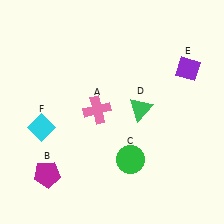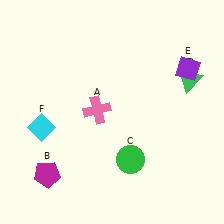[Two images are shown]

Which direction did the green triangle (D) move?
The green triangle (D) moved right.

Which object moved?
The green triangle (D) moved right.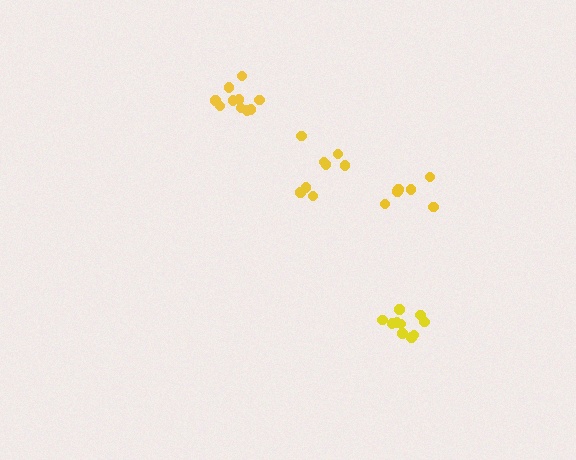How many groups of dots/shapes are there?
There are 4 groups.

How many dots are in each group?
Group 1: 8 dots, Group 2: 10 dots, Group 3: 6 dots, Group 4: 10 dots (34 total).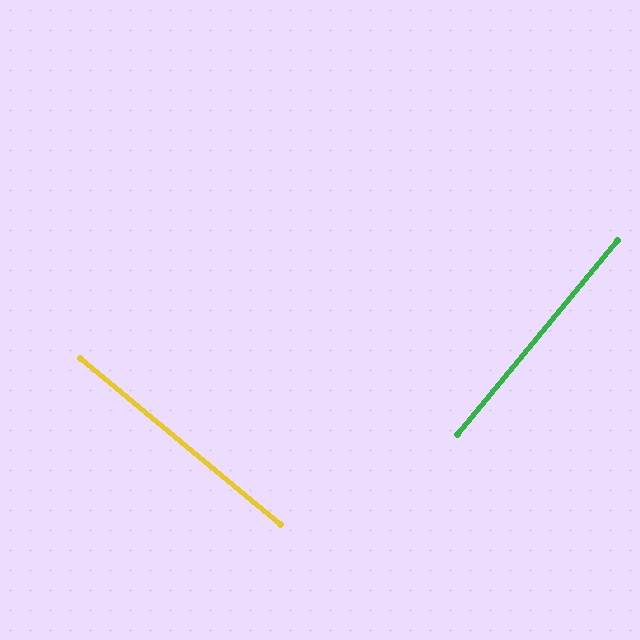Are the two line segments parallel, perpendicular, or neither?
Perpendicular — they meet at approximately 90°.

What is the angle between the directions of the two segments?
Approximately 90 degrees.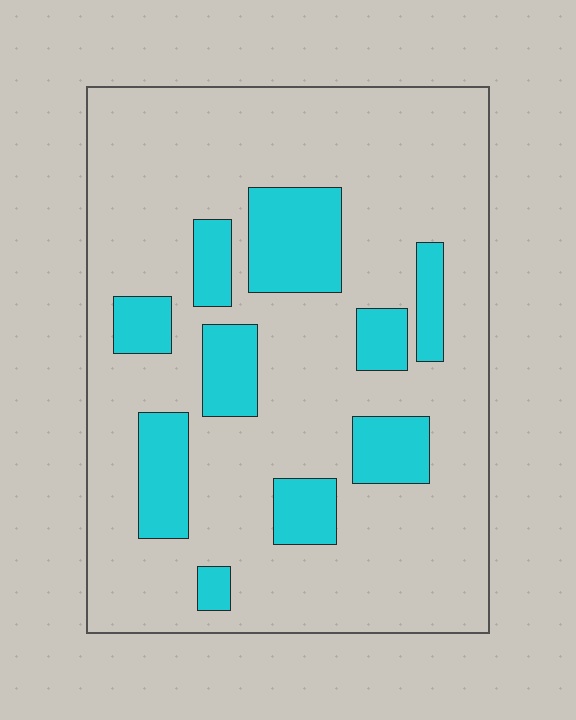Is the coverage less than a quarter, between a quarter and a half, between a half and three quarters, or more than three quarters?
Less than a quarter.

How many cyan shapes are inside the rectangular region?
10.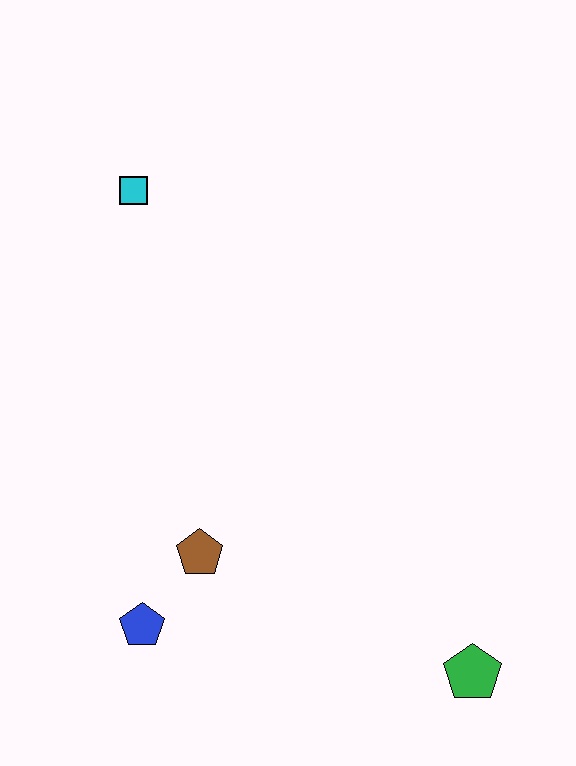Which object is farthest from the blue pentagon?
The cyan square is farthest from the blue pentagon.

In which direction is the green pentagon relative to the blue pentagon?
The green pentagon is to the right of the blue pentagon.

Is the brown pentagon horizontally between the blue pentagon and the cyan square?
No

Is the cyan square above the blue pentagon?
Yes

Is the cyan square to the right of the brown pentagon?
No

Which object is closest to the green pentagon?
The brown pentagon is closest to the green pentagon.